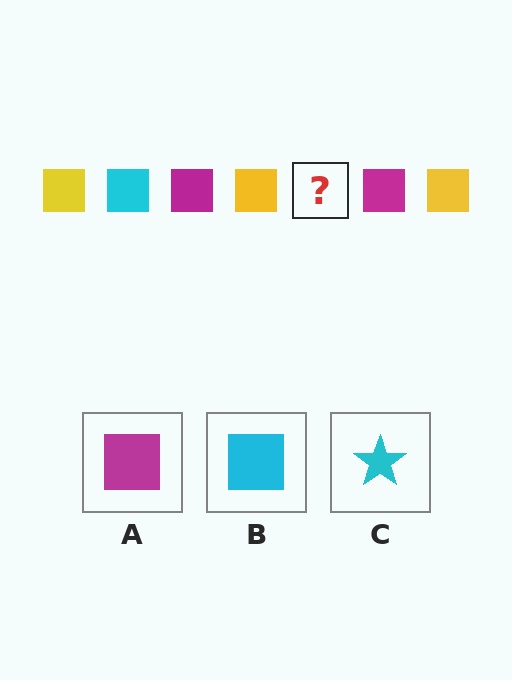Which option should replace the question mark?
Option B.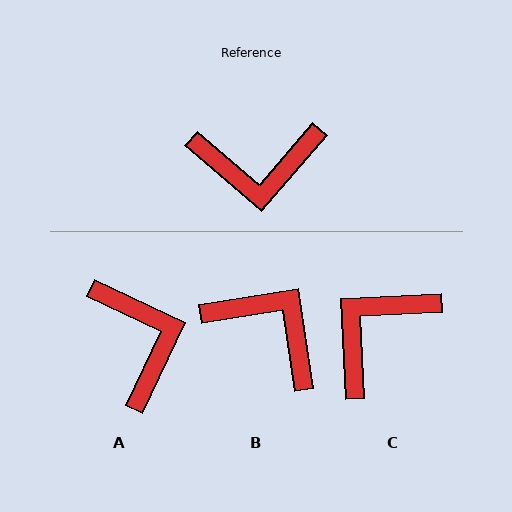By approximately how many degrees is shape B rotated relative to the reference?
Approximately 140 degrees counter-clockwise.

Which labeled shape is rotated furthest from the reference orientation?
B, about 140 degrees away.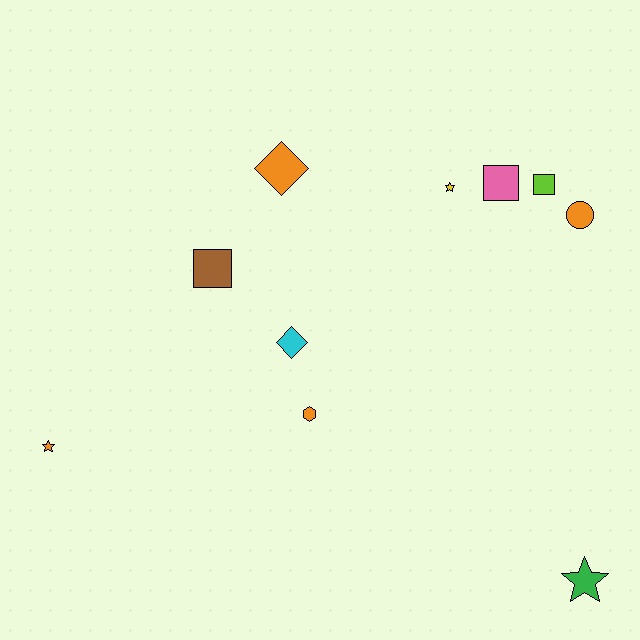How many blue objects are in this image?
There are no blue objects.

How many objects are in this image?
There are 10 objects.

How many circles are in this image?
There is 1 circle.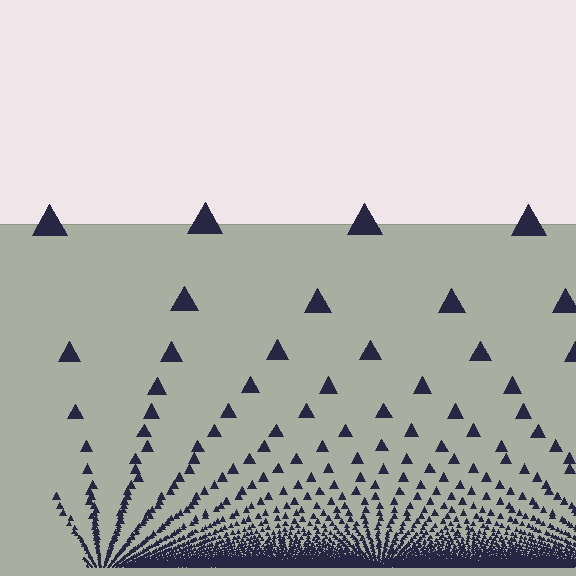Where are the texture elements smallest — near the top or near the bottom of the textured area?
Near the bottom.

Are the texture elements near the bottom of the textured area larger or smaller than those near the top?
Smaller. The gradient is inverted — elements near the bottom are smaller and denser.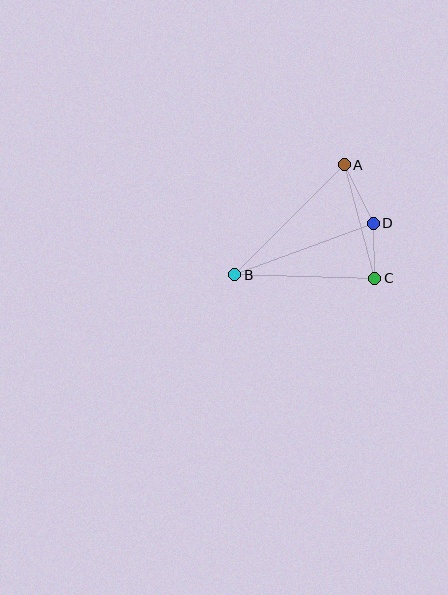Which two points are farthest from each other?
Points A and B are farthest from each other.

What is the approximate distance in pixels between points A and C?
The distance between A and C is approximately 118 pixels.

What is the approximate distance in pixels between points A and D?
The distance between A and D is approximately 65 pixels.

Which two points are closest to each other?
Points C and D are closest to each other.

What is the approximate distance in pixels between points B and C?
The distance between B and C is approximately 140 pixels.